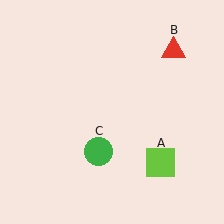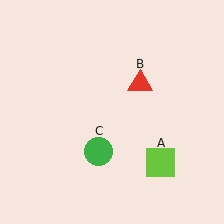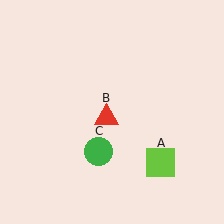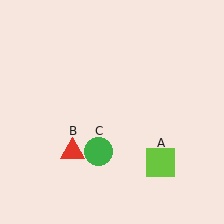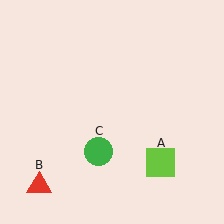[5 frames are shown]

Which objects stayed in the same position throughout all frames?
Lime square (object A) and green circle (object C) remained stationary.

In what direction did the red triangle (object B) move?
The red triangle (object B) moved down and to the left.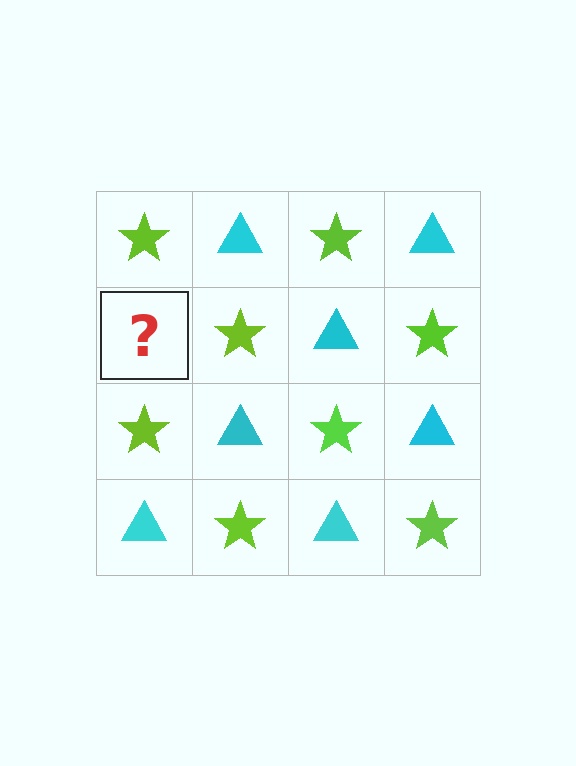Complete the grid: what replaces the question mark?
The question mark should be replaced with a cyan triangle.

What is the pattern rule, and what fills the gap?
The rule is that it alternates lime star and cyan triangle in a checkerboard pattern. The gap should be filled with a cyan triangle.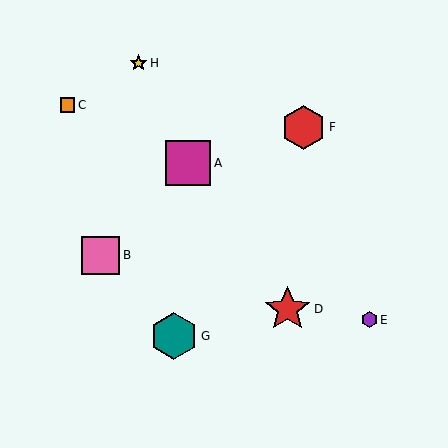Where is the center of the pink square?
The center of the pink square is at (101, 255).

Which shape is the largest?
The teal hexagon (labeled G) is the largest.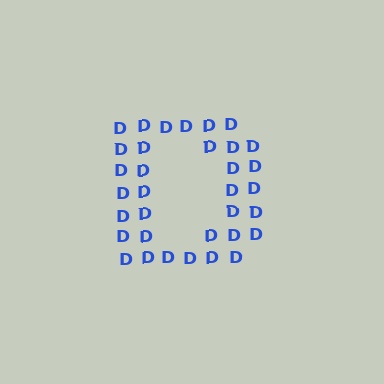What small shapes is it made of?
It is made of small letter D's.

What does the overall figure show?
The overall figure shows the letter D.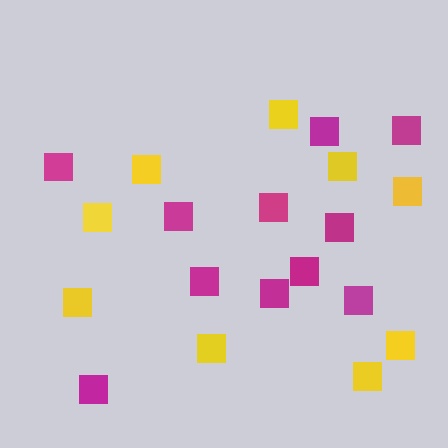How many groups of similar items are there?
There are 2 groups: one group of yellow squares (9) and one group of magenta squares (11).